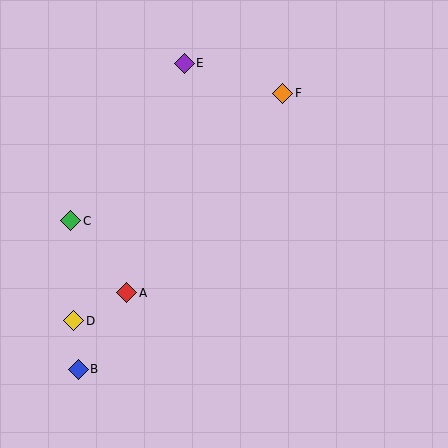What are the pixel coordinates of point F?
Point F is at (283, 93).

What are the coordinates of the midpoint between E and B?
The midpoint between E and B is at (131, 216).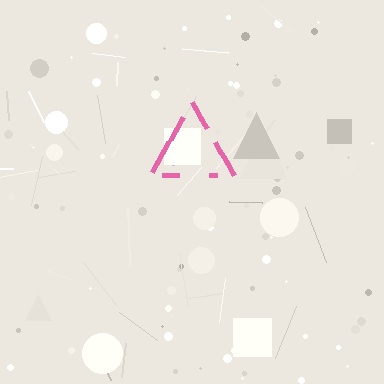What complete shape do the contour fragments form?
The contour fragments form a triangle.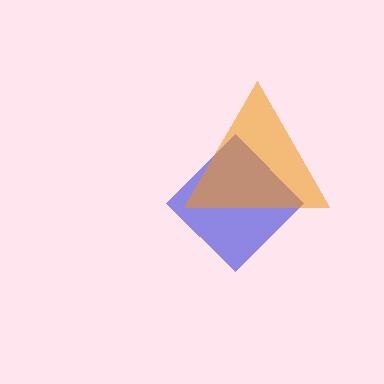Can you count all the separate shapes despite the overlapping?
Yes, there are 2 separate shapes.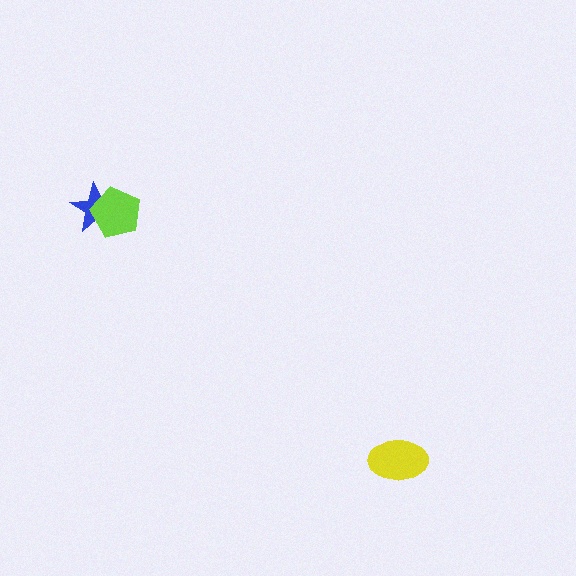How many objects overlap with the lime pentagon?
1 object overlaps with the lime pentagon.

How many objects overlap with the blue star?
1 object overlaps with the blue star.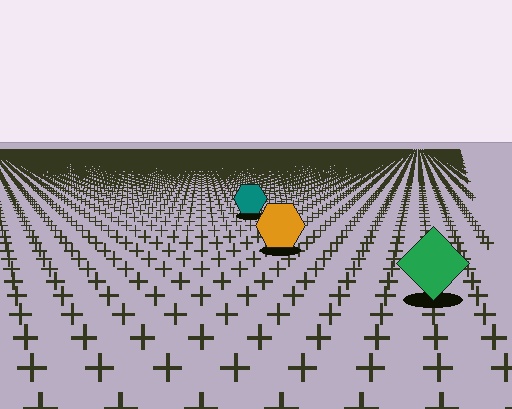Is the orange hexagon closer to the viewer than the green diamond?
No. The green diamond is closer — you can tell from the texture gradient: the ground texture is coarser near it.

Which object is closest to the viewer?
The green diamond is closest. The texture marks near it are larger and more spread out.